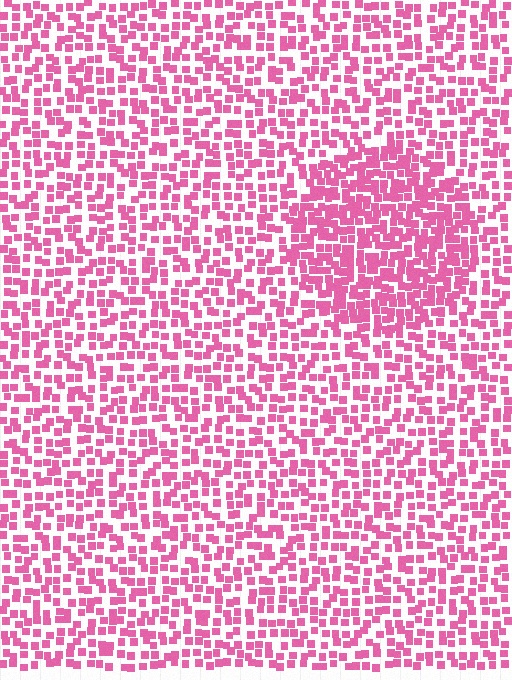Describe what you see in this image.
The image contains small pink elements arranged at two different densities. A circle-shaped region is visible where the elements are more densely packed than the surrounding area.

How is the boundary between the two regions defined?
The boundary is defined by a change in element density (approximately 1.7x ratio). All elements are the same color, size, and shape.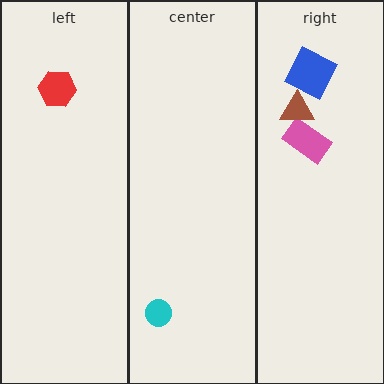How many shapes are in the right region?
3.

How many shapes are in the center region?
1.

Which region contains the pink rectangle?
The right region.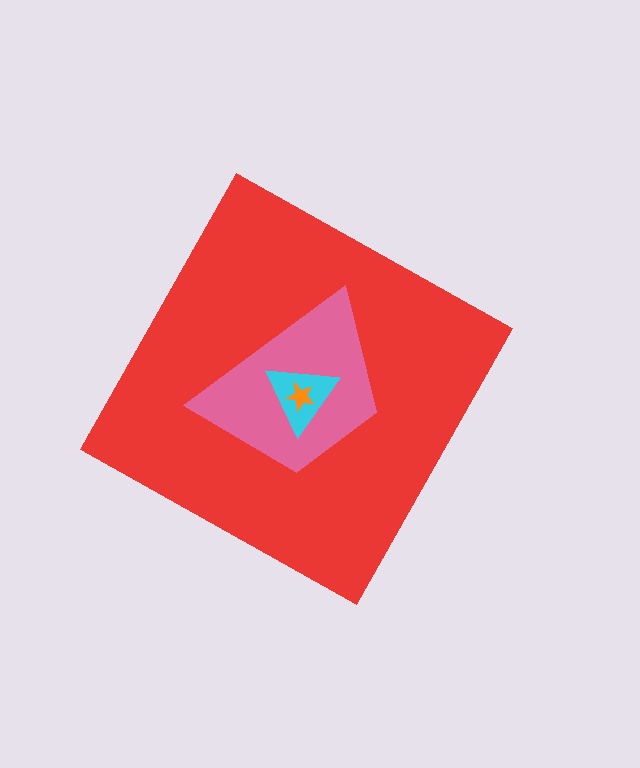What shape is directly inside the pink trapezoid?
The cyan triangle.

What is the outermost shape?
The red diamond.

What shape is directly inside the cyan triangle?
The orange star.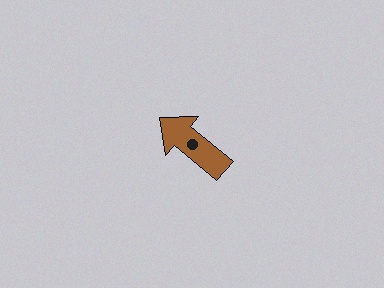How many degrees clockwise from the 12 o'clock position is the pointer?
Approximately 309 degrees.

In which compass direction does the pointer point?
Northwest.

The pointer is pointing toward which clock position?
Roughly 10 o'clock.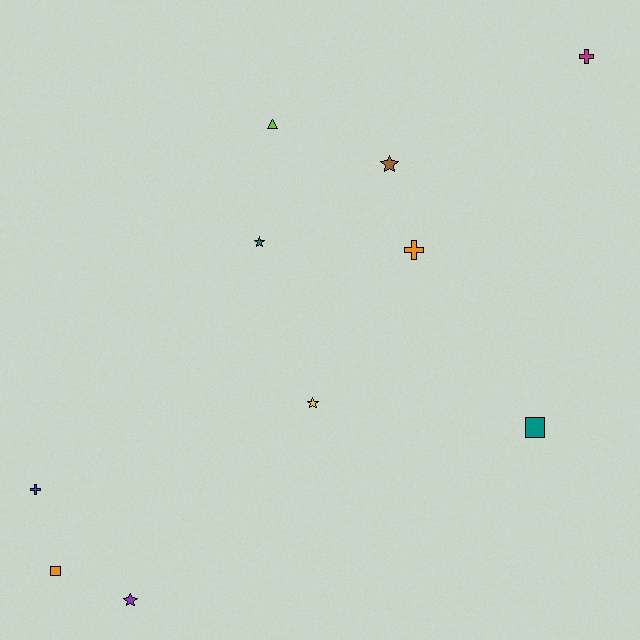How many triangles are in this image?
There is 1 triangle.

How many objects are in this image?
There are 10 objects.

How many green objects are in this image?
There are no green objects.